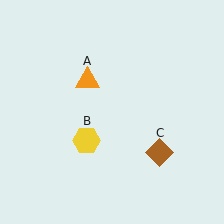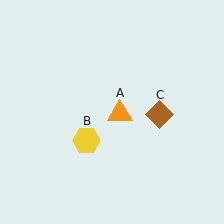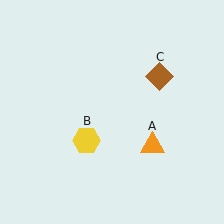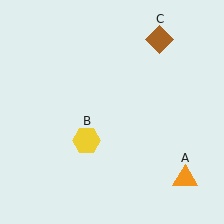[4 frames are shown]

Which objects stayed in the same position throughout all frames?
Yellow hexagon (object B) remained stationary.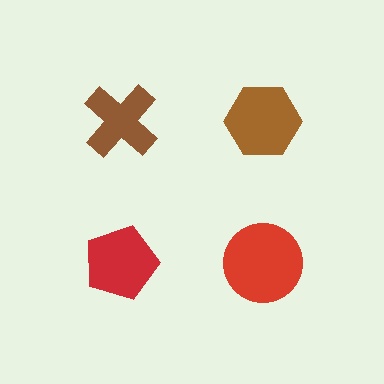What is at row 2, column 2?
A red circle.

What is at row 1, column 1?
A brown cross.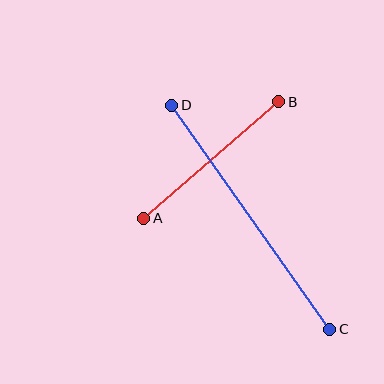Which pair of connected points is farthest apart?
Points C and D are farthest apart.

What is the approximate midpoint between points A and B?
The midpoint is at approximately (211, 160) pixels.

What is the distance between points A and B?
The distance is approximately 178 pixels.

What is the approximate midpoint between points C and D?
The midpoint is at approximately (251, 217) pixels.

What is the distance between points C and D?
The distance is approximately 274 pixels.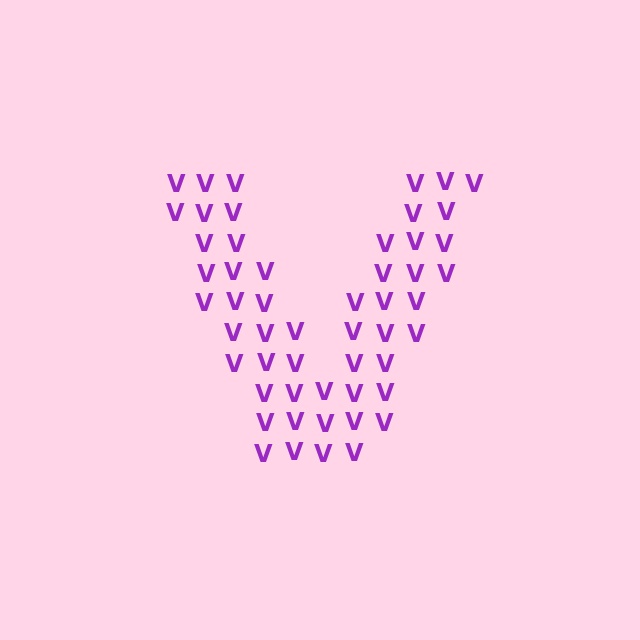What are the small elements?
The small elements are letter V's.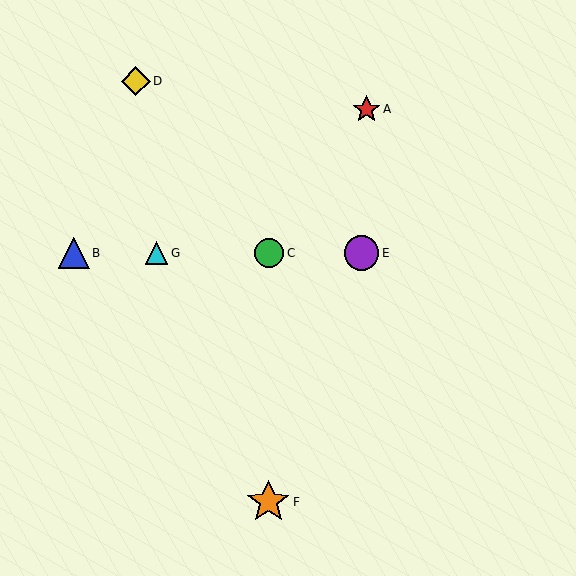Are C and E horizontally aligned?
Yes, both are at y≈253.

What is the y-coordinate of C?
Object C is at y≈253.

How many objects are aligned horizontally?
4 objects (B, C, E, G) are aligned horizontally.